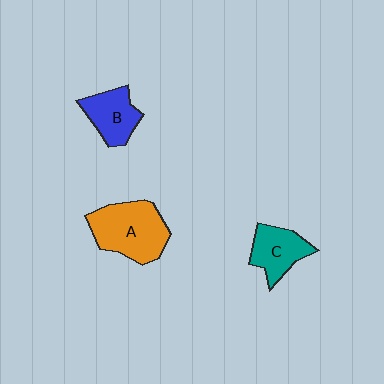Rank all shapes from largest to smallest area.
From largest to smallest: A (orange), C (teal), B (blue).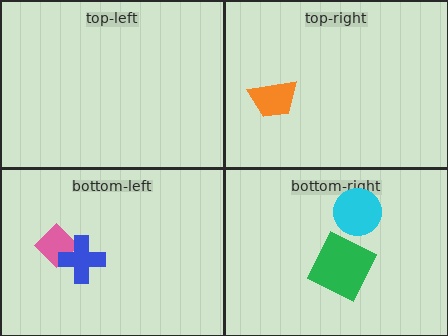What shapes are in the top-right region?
The orange trapezoid.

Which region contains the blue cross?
The bottom-left region.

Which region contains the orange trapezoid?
The top-right region.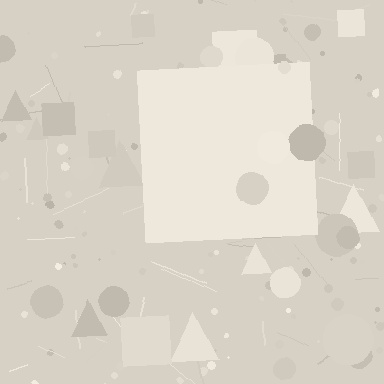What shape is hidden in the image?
A square is hidden in the image.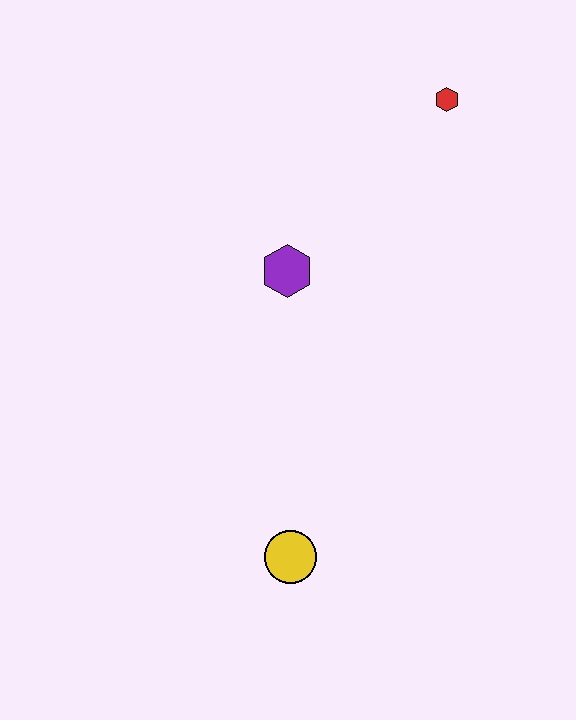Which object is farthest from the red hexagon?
The yellow circle is farthest from the red hexagon.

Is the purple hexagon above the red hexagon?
No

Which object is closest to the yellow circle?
The purple hexagon is closest to the yellow circle.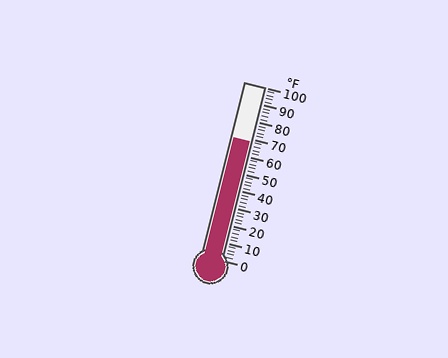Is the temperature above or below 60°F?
The temperature is above 60°F.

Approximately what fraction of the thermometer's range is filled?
The thermometer is filled to approximately 70% of its range.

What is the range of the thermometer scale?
The thermometer scale ranges from 0°F to 100°F.